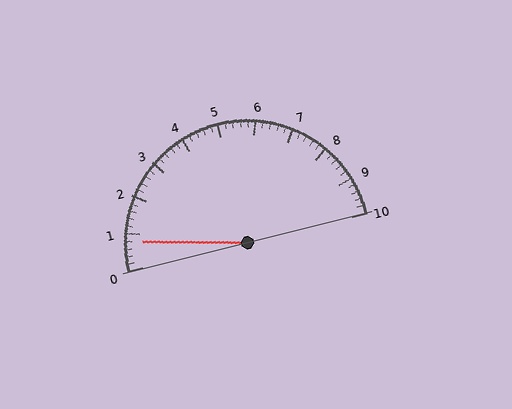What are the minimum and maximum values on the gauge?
The gauge ranges from 0 to 10.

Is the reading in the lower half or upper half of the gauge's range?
The reading is in the lower half of the range (0 to 10).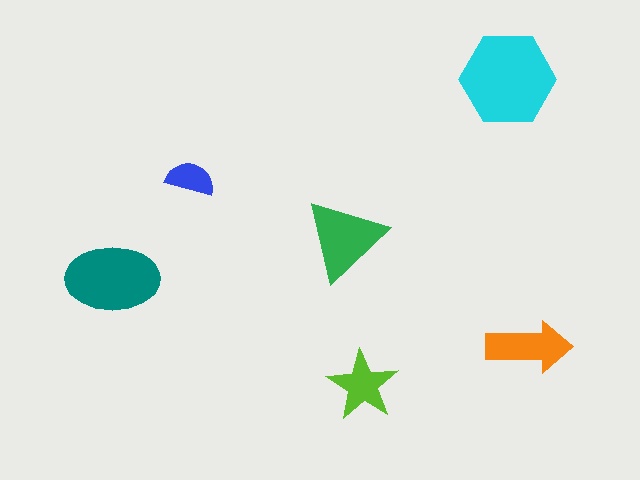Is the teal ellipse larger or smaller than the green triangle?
Larger.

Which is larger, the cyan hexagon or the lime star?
The cyan hexagon.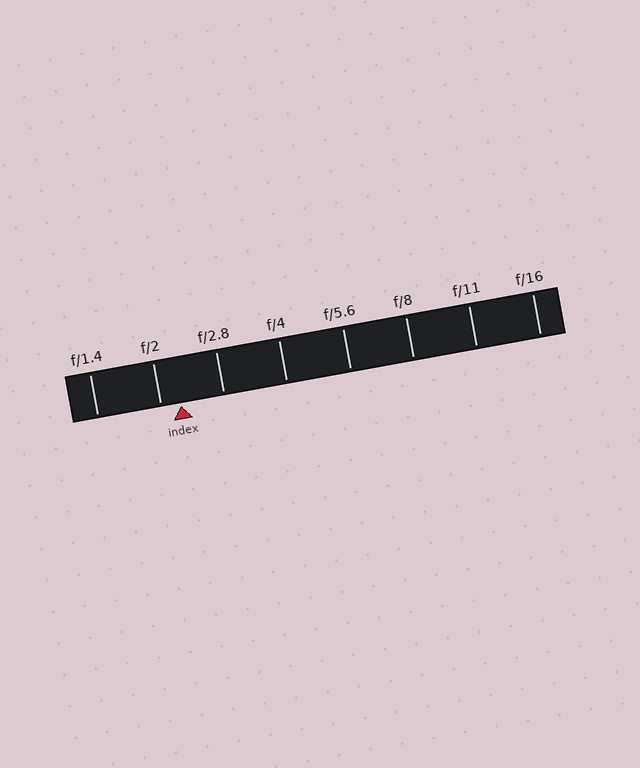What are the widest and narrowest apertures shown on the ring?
The widest aperture shown is f/1.4 and the narrowest is f/16.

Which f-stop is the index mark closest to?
The index mark is closest to f/2.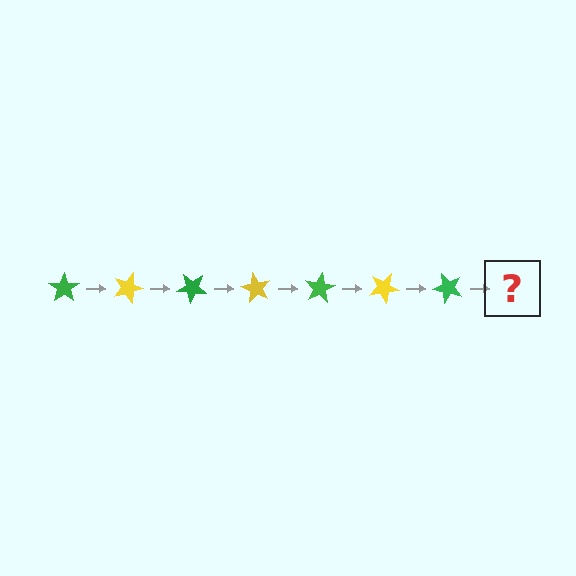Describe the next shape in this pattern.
It should be a yellow star, rotated 140 degrees from the start.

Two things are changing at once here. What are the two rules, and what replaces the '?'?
The two rules are that it rotates 20 degrees each step and the color cycles through green and yellow. The '?' should be a yellow star, rotated 140 degrees from the start.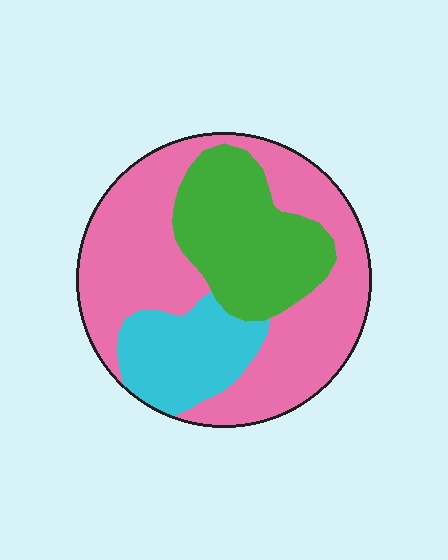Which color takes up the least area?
Cyan, at roughly 20%.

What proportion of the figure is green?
Green covers around 25% of the figure.